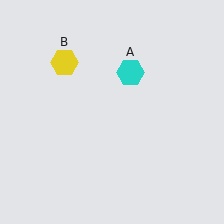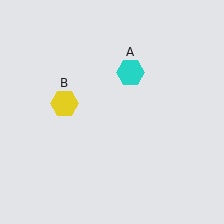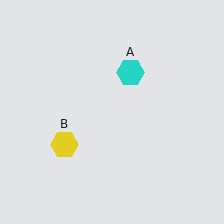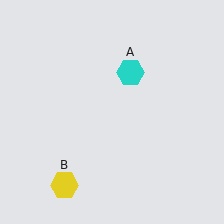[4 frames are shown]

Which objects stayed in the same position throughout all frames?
Cyan hexagon (object A) remained stationary.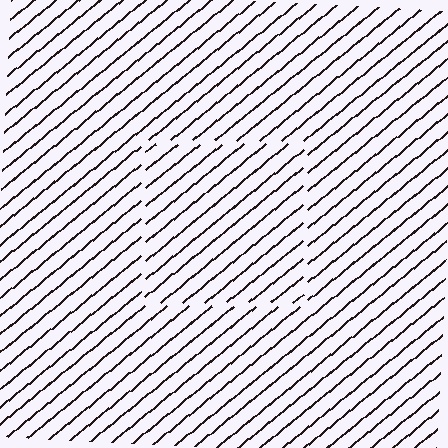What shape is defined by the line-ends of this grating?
An illusory square. The interior of the shape contains the same grating, shifted by half a period — the contour is defined by the phase discontinuity where line-ends from the inner and outer gratings abut.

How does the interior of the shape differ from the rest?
The interior of the shape contains the same grating, shifted by half a period — the contour is defined by the phase discontinuity where line-ends from the inner and outer gratings abut.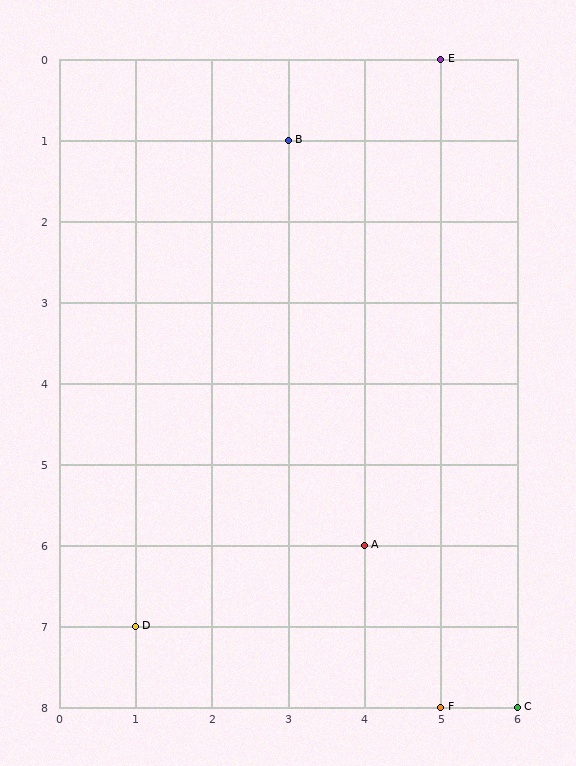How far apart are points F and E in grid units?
Points F and E are 8 rows apart.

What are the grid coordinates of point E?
Point E is at grid coordinates (5, 0).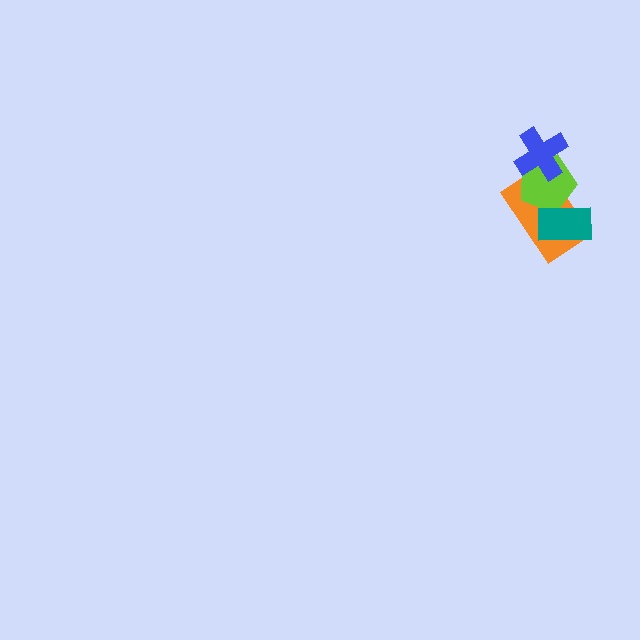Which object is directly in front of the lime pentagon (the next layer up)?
The blue cross is directly in front of the lime pentagon.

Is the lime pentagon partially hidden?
Yes, it is partially covered by another shape.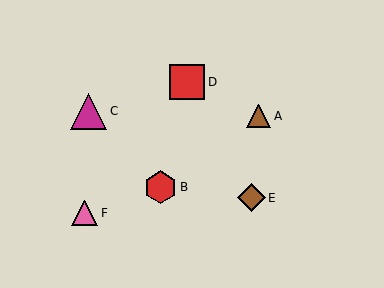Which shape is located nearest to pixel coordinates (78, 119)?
The magenta triangle (labeled C) at (89, 111) is nearest to that location.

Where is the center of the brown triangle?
The center of the brown triangle is at (259, 116).